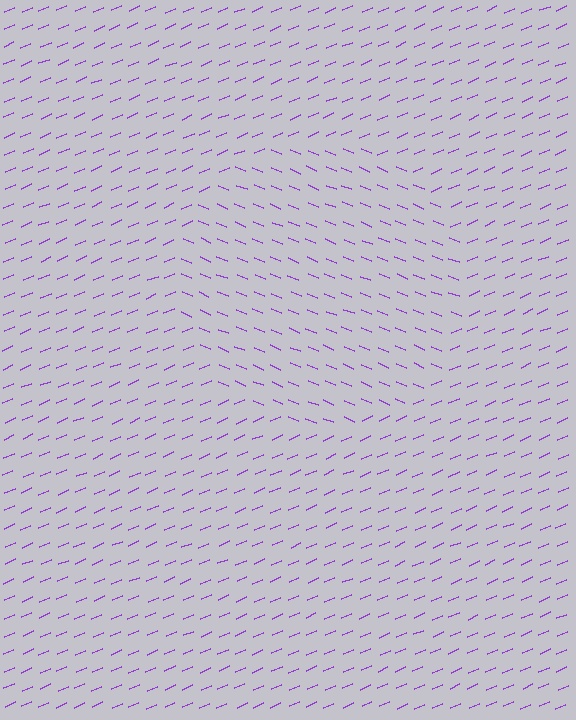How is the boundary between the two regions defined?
The boundary is defined purely by a change in line orientation (approximately 45 degrees difference). All lines are the same color and thickness.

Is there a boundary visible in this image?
Yes, there is a texture boundary formed by a change in line orientation.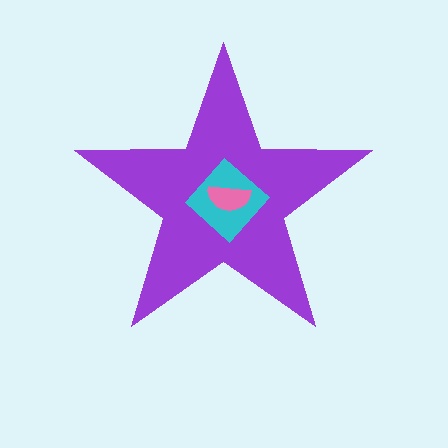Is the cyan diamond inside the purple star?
Yes.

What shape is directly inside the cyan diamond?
The pink semicircle.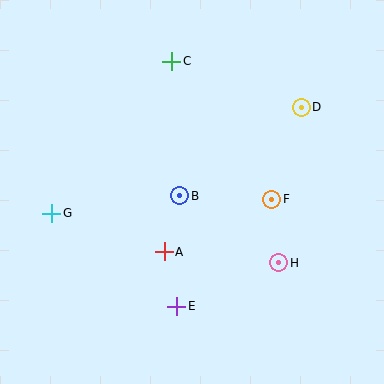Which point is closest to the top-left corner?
Point C is closest to the top-left corner.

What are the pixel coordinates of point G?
Point G is at (52, 213).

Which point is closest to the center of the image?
Point B at (180, 196) is closest to the center.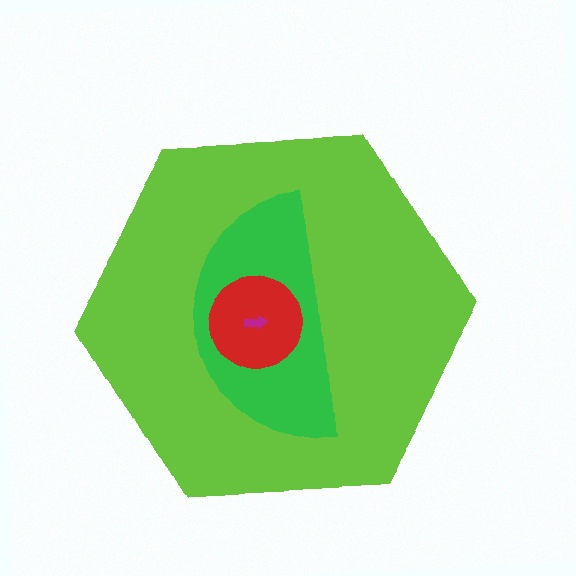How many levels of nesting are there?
4.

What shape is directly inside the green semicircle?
The red circle.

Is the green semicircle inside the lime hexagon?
Yes.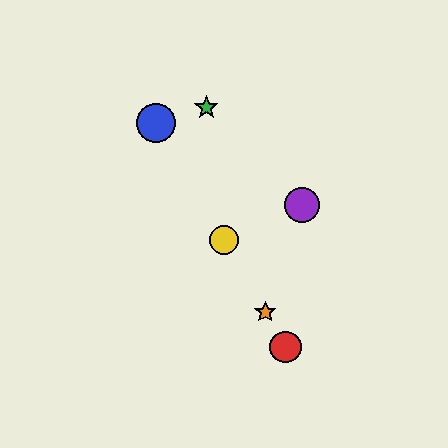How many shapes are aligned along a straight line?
4 shapes (the red circle, the blue circle, the yellow circle, the orange star) are aligned along a straight line.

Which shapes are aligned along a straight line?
The red circle, the blue circle, the yellow circle, the orange star are aligned along a straight line.